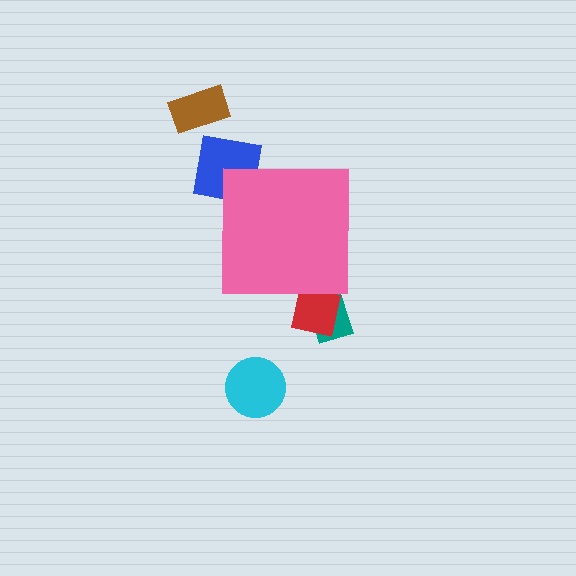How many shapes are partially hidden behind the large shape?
3 shapes are partially hidden.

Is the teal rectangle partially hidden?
Yes, the teal rectangle is partially hidden behind the pink square.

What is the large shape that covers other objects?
A pink square.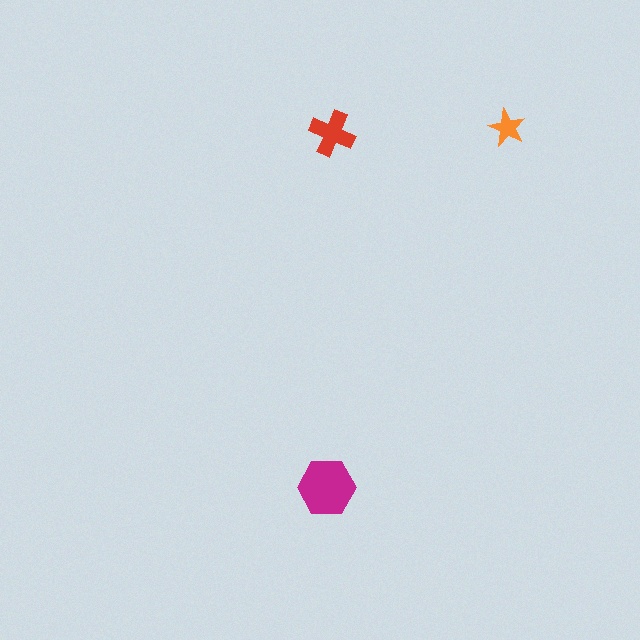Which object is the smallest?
The orange star.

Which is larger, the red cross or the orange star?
The red cross.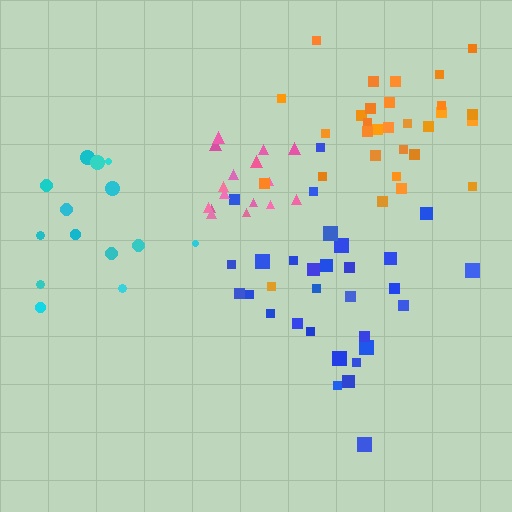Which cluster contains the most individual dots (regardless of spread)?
Blue (30).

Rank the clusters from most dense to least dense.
pink, orange, blue, cyan.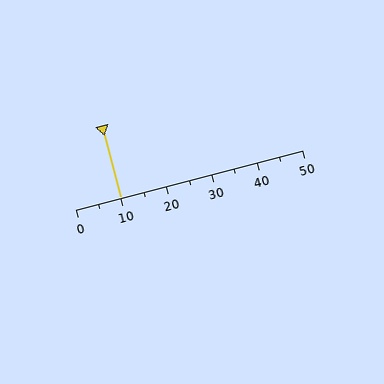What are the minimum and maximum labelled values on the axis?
The axis runs from 0 to 50.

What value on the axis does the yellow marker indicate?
The marker indicates approximately 10.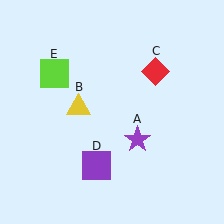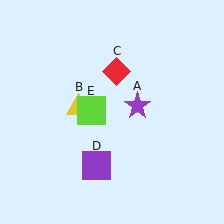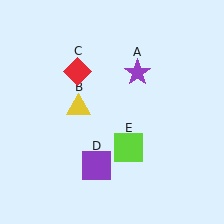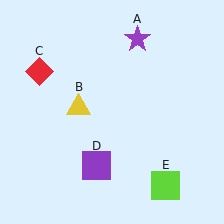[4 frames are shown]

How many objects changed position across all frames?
3 objects changed position: purple star (object A), red diamond (object C), lime square (object E).